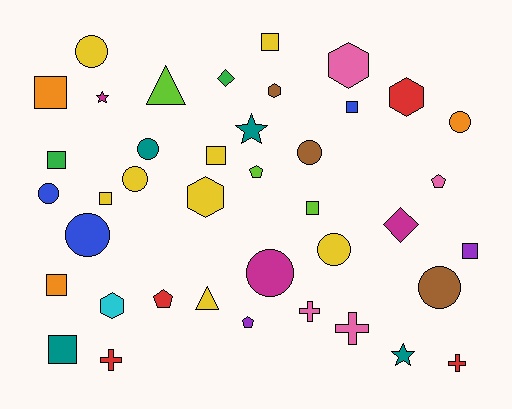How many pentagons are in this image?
There are 4 pentagons.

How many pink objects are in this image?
There are 4 pink objects.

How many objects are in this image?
There are 40 objects.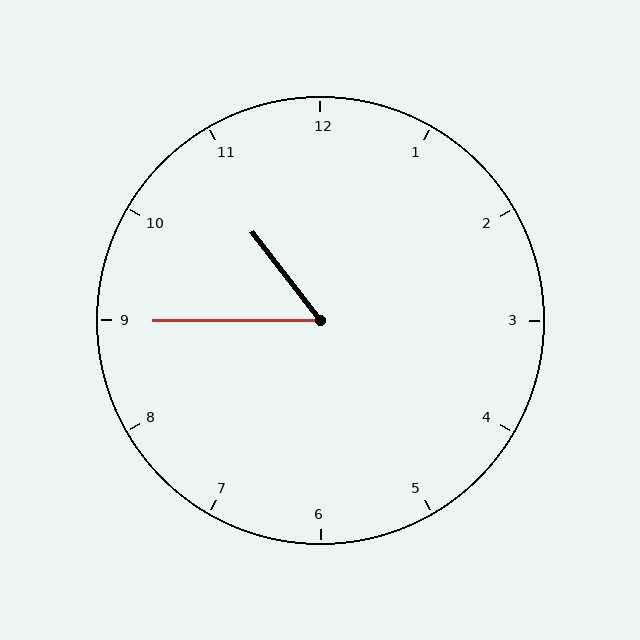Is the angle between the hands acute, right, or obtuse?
It is acute.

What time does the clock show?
10:45.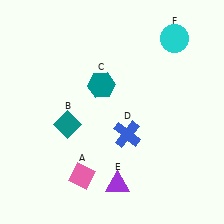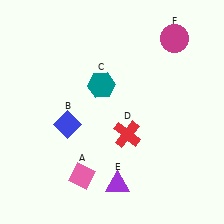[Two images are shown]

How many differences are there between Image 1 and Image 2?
There are 3 differences between the two images.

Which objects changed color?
B changed from teal to blue. D changed from blue to red. F changed from cyan to magenta.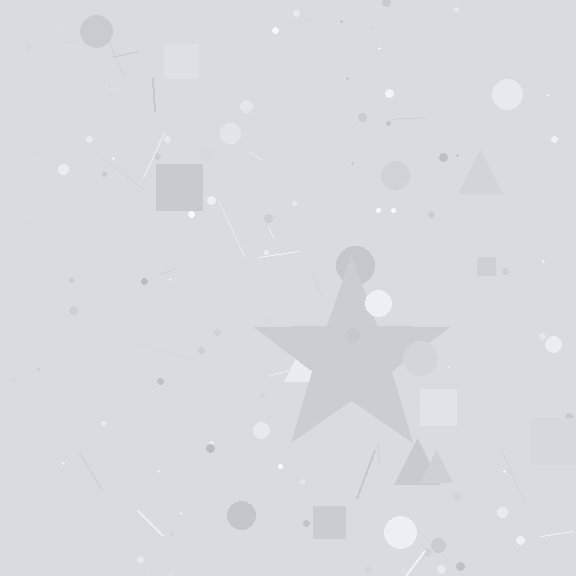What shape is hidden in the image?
A star is hidden in the image.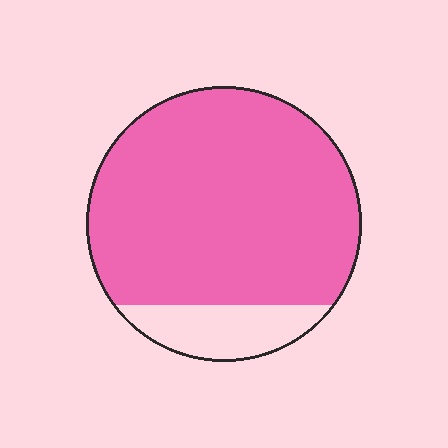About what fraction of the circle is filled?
About five sixths (5/6).